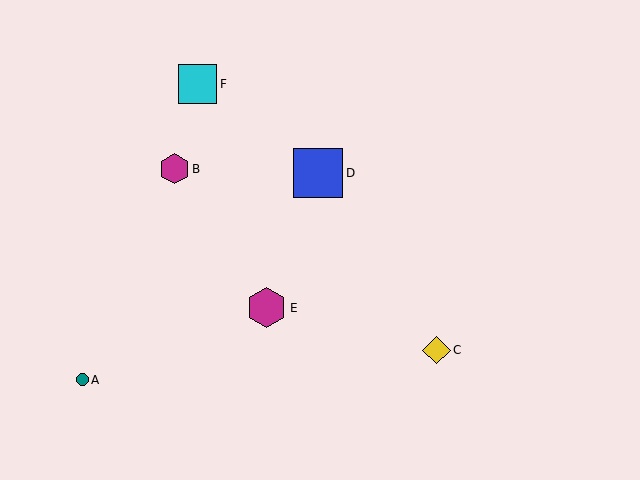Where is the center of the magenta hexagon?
The center of the magenta hexagon is at (267, 308).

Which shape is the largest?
The blue square (labeled D) is the largest.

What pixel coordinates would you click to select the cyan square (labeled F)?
Click at (197, 84) to select the cyan square F.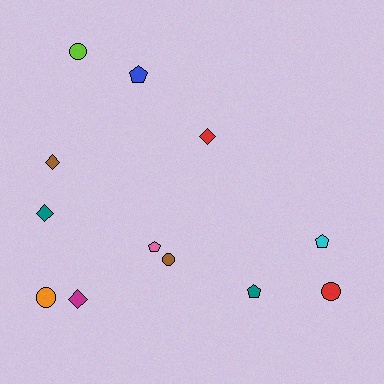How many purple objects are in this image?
There are no purple objects.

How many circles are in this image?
There are 4 circles.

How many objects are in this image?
There are 12 objects.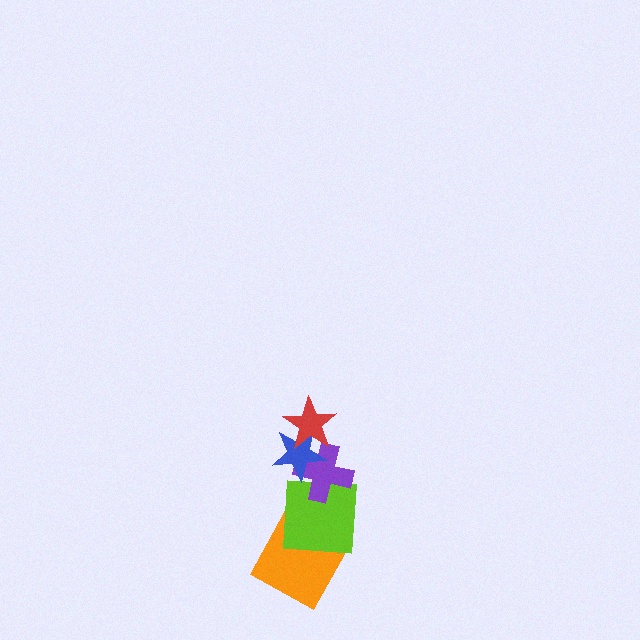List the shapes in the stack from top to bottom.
From top to bottom: the red star, the blue star, the purple cross, the lime square, the orange square.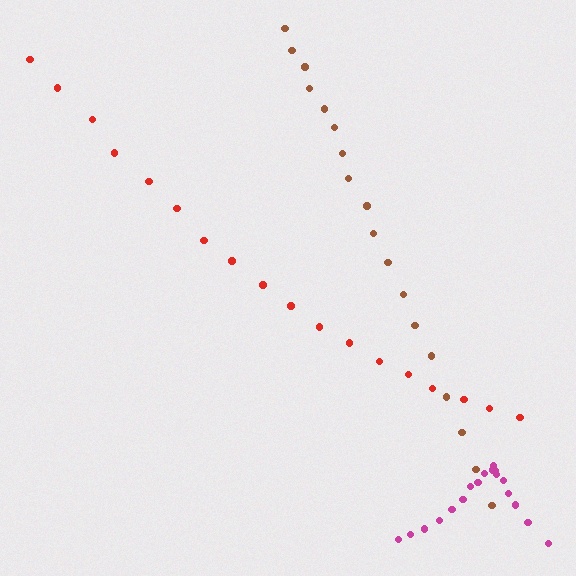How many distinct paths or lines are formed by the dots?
There are 3 distinct paths.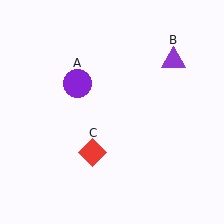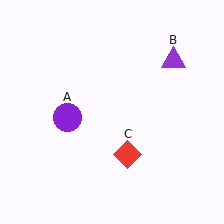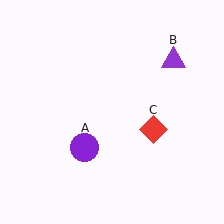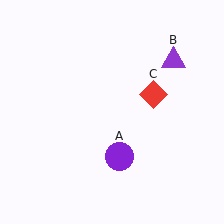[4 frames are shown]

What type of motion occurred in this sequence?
The purple circle (object A), red diamond (object C) rotated counterclockwise around the center of the scene.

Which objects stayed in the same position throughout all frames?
Purple triangle (object B) remained stationary.